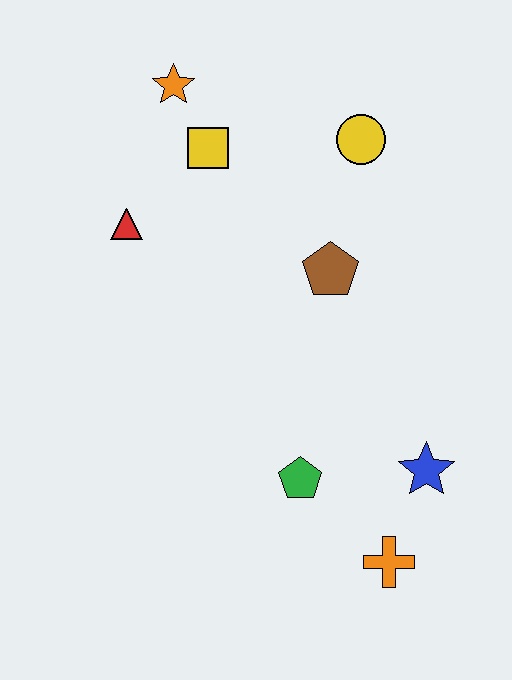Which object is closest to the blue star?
The orange cross is closest to the blue star.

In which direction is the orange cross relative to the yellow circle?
The orange cross is below the yellow circle.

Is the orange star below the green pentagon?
No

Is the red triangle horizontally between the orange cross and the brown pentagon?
No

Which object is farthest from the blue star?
The orange star is farthest from the blue star.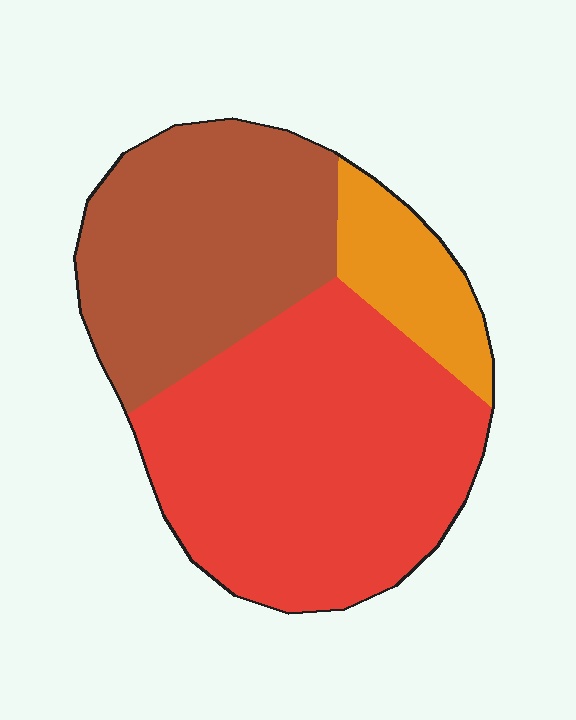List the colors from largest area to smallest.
From largest to smallest: red, brown, orange.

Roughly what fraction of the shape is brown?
Brown takes up about three eighths (3/8) of the shape.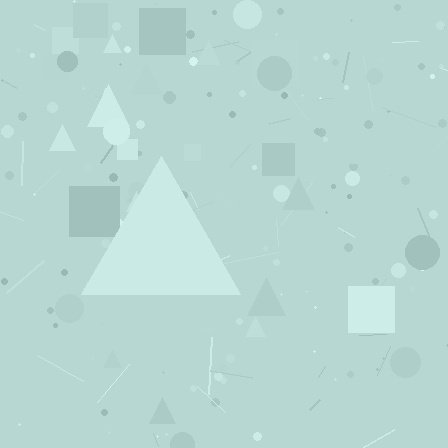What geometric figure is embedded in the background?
A triangle is embedded in the background.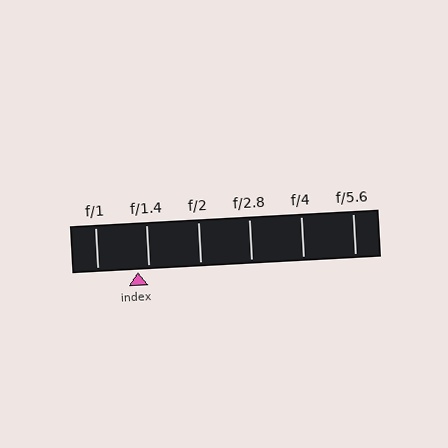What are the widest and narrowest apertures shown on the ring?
The widest aperture shown is f/1 and the narrowest is f/5.6.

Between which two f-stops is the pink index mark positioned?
The index mark is between f/1 and f/1.4.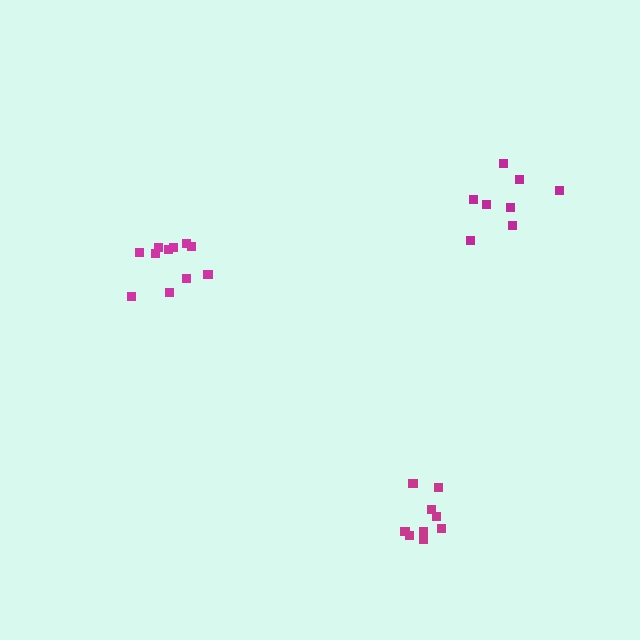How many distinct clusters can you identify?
There are 3 distinct clusters.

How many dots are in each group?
Group 1: 10 dots, Group 2: 8 dots, Group 3: 11 dots (29 total).